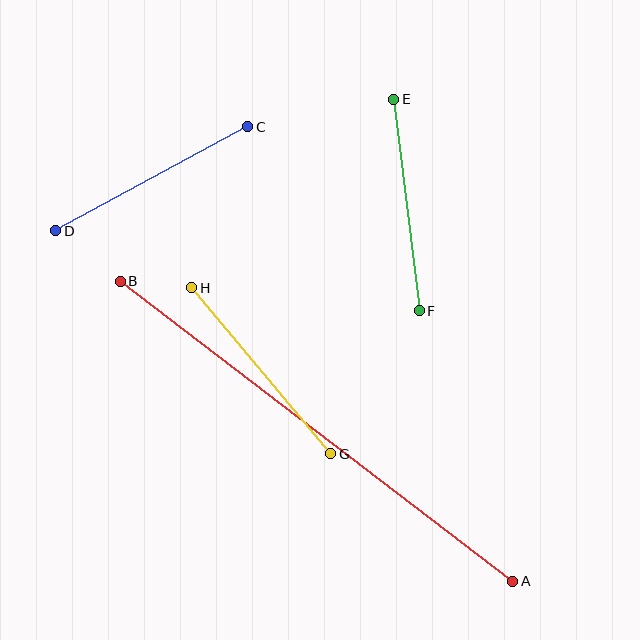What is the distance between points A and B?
The distance is approximately 494 pixels.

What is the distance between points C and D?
The distance is approximately 218 pixels.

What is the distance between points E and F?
The distance is approximately 213 pixels.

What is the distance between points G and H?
The distance is approximately 216 pixels.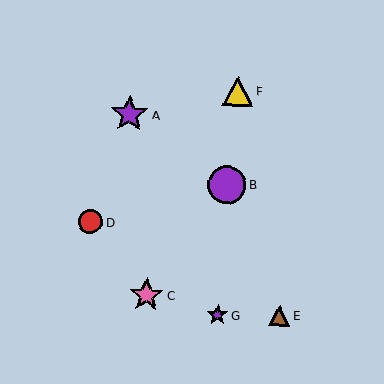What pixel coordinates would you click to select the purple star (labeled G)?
Click at (218, 315) to select the purple star G.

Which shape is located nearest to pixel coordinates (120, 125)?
The purple star (labeled A) at (130, 114) is nearest to that location.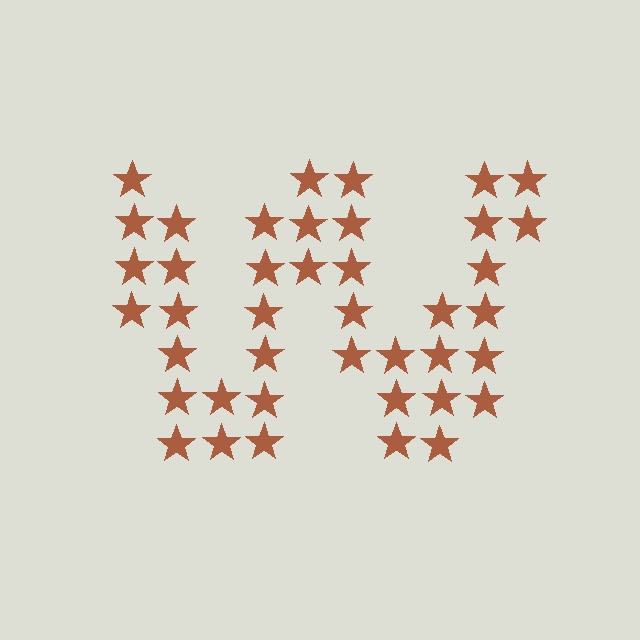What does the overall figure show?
The overall figure shows the letter W.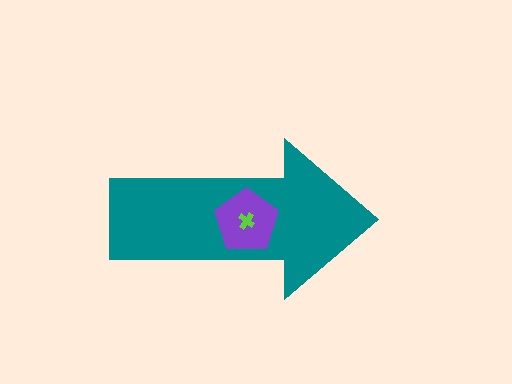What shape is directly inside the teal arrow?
The purple pentagon.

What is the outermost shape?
The teal arrow.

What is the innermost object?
The lime cross.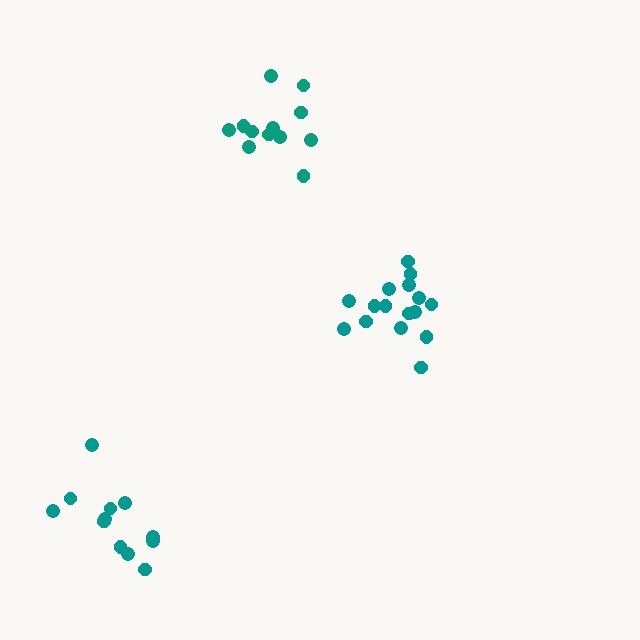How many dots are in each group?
Group 1: 16 dots, Group 2: 12 dots, Group 3: 12 dots (40 total).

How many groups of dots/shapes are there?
There are 3 groups.